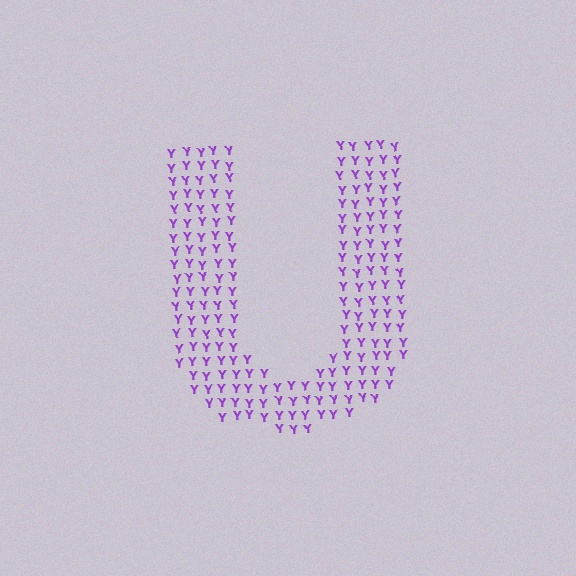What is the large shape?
The large shape is the letter U.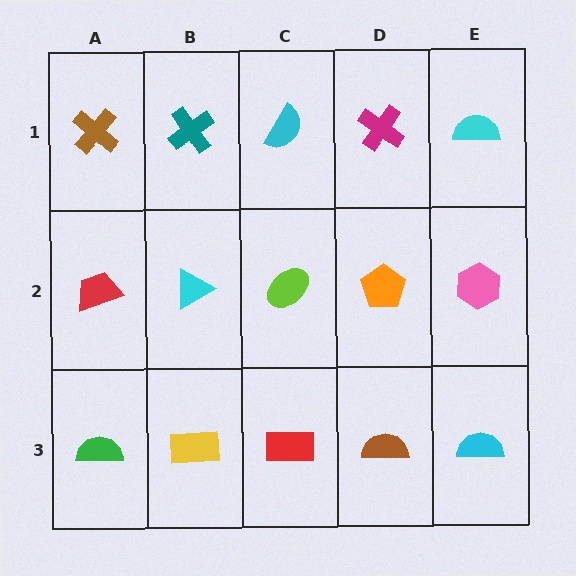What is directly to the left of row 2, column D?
A lime ellipse.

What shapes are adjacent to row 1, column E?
A pink hexagon (row 2, column E), a magenta cross (row 1, column D).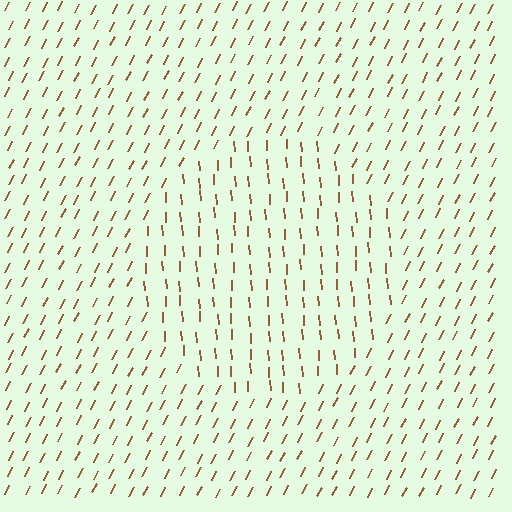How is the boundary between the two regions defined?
The boundary is defined purely by a change in line orientation (approximately 30 degrees difference). All lines are the same color and thickness.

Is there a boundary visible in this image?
Yes, there is a texture boundary formed by a change in line orientation.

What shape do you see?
I see a circle.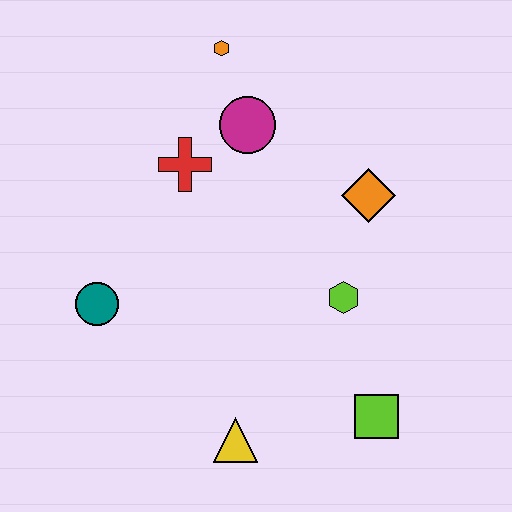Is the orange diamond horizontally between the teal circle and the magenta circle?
No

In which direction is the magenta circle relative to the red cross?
The magenta circle is to the right of the red cross.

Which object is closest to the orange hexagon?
The magenta circle is closest to the orange hexagon.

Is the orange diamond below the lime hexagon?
No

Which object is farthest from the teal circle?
The lime square is farthest from the teal circle.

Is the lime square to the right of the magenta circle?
Yes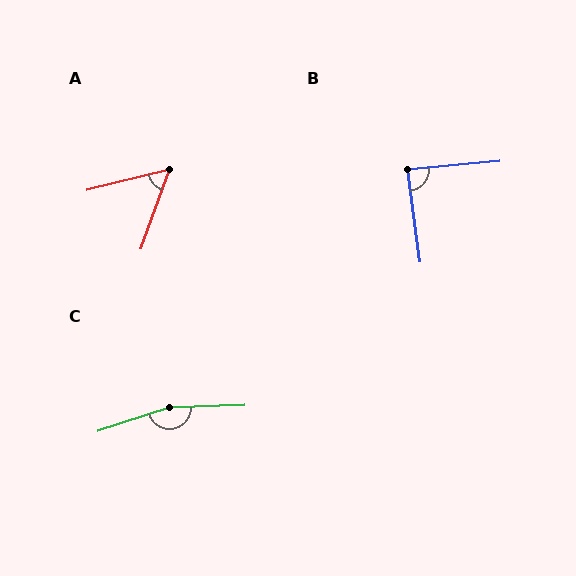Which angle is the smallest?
A, at approximately 56 degrees.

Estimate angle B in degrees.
Approximately 88 degrees.